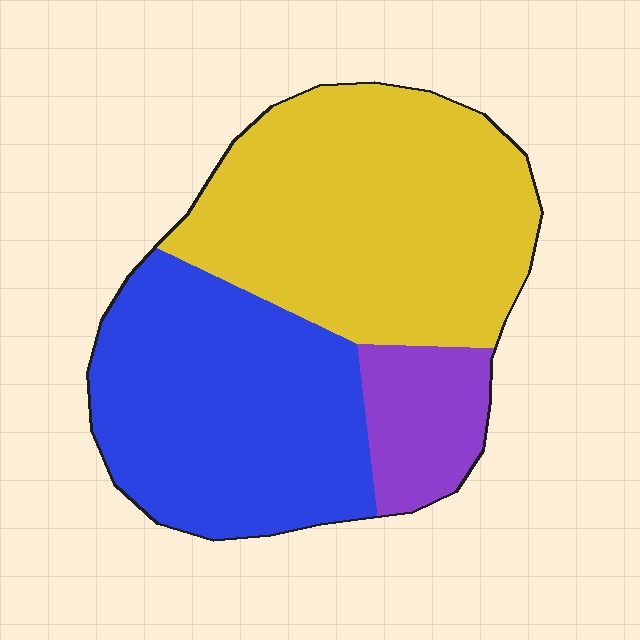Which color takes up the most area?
Yellow, at roughly 45%.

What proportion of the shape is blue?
Blue takes up about two fifths (2/5) of the shape.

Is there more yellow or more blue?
Yellow.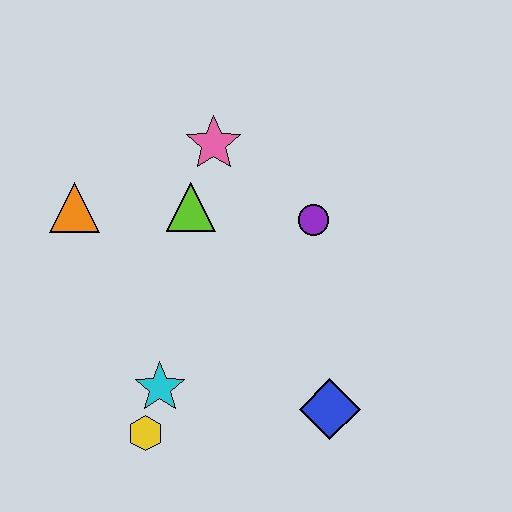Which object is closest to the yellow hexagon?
The cyan star is closest to the yellow hexagon.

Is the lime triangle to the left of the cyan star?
No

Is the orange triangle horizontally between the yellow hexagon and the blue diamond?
No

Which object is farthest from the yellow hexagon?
The pink star is farthest from the yellow hexagon.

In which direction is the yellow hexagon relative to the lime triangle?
The yellow hexagon is below the lime triangle.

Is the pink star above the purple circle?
Yes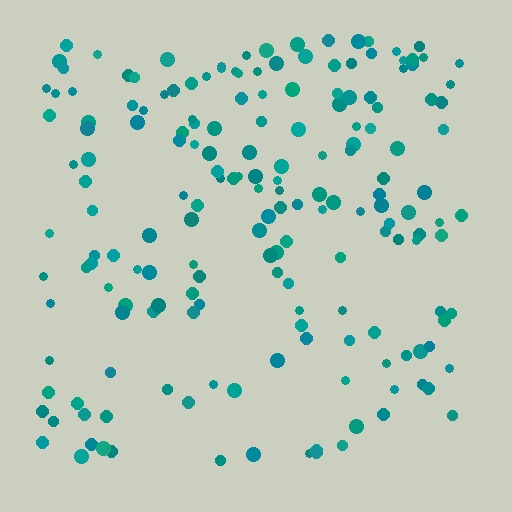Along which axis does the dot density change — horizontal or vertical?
Vertical.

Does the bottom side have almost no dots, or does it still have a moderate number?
Still a moderate number, just noticeably fewer than the top.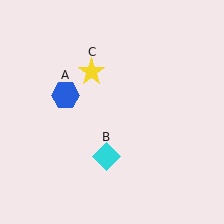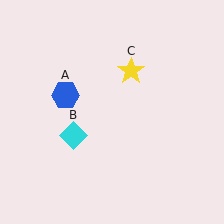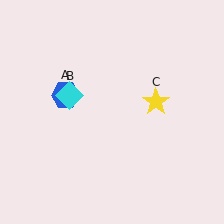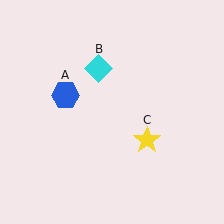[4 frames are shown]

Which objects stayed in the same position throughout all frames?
Blue hexagon (object A) remained stationary.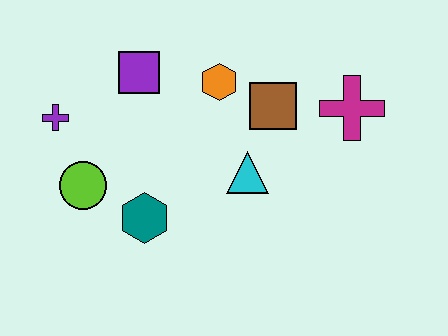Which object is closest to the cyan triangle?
The brown square is closest to the cyan triangle.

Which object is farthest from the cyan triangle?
The purple cross is farthest from the cyan triangle.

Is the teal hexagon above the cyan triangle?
No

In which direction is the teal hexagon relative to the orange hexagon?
The teal hexagon is below the orange hexagon.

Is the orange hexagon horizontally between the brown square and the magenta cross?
No